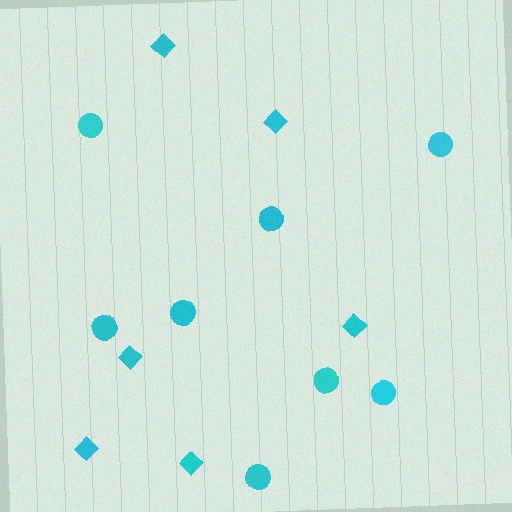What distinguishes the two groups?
There are 2 groups: one group of diamonds (6) and one group of circles (8).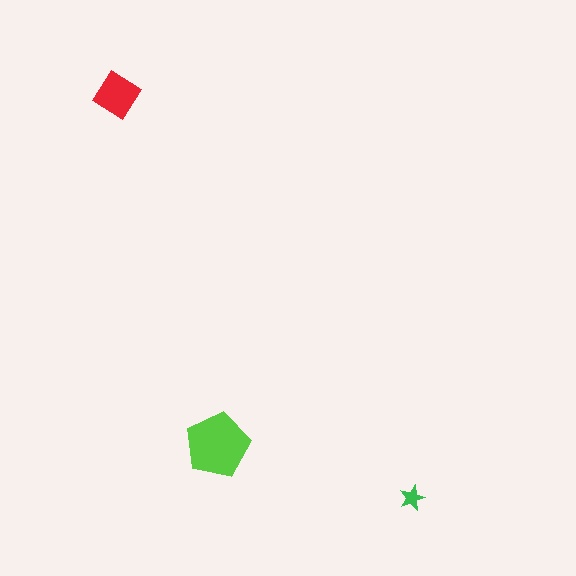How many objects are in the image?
There are 3 objects in the image.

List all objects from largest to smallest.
The lime pentagon, the red diamond, the green star.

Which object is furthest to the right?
The green star is rightmost.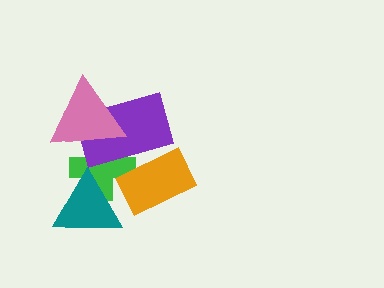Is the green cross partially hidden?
Yes, it is partially covered by another shape.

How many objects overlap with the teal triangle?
1 object overlaps with the teal triangle.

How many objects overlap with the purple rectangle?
3 objects overlap with the purple rectangle.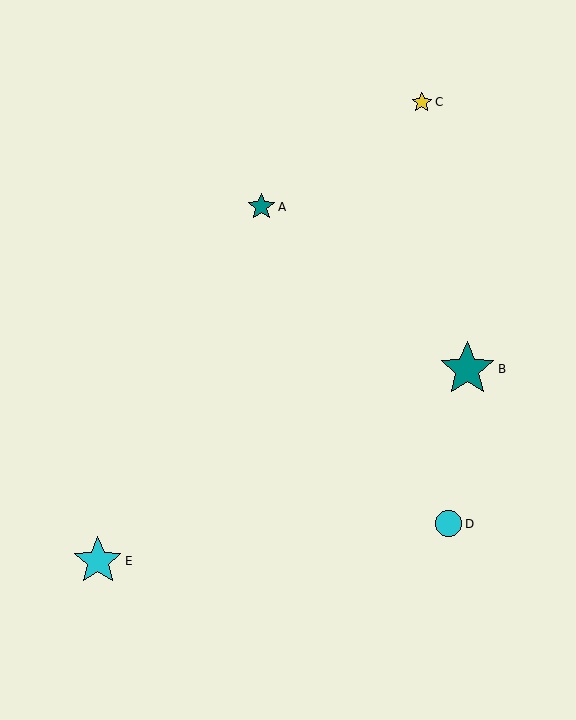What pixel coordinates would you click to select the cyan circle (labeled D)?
Click at (449, 524) to select the cyan circle D.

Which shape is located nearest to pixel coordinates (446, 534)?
The cyan circle (labeled D) at (449, 524) is nearest to that location.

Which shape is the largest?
The teal star (labeled B) is the largest.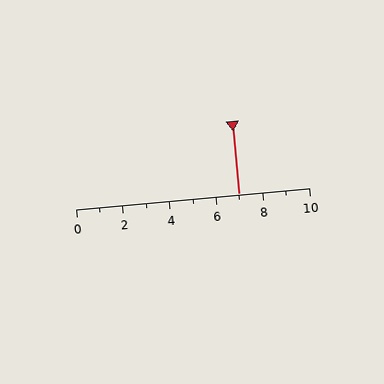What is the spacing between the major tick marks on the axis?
The major ticks are spaced 2 apart.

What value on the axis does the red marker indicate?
The marker indicates approximately 7.